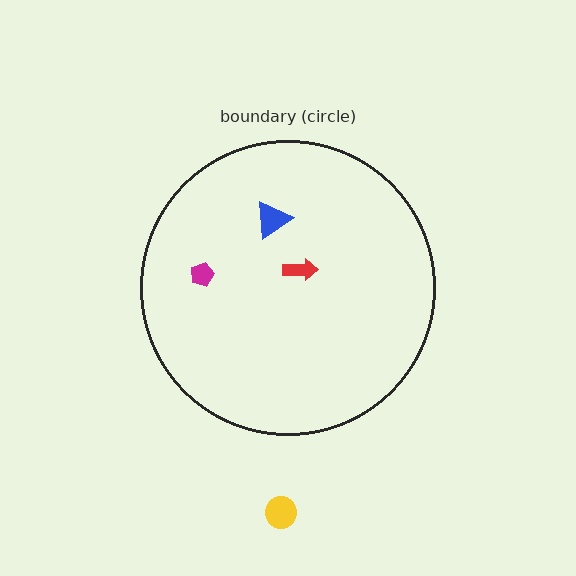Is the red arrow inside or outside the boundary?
Inside.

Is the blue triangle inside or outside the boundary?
Inside.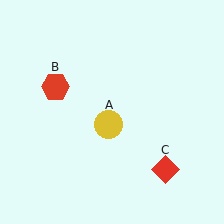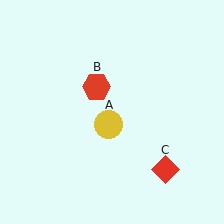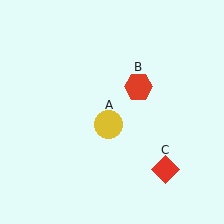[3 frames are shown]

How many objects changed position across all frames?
1 object changed position: red hexagon (object B).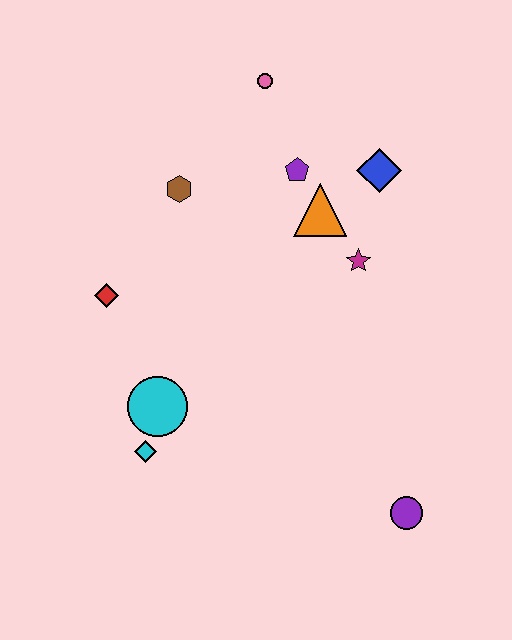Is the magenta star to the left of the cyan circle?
No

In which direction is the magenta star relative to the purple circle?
The magenta star is above the purple circle.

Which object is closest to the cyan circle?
The cyan diamond is closest to the cyan circle.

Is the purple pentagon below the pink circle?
Yes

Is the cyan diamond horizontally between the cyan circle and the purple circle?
No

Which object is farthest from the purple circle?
The pink circle is farthest from the purple circle.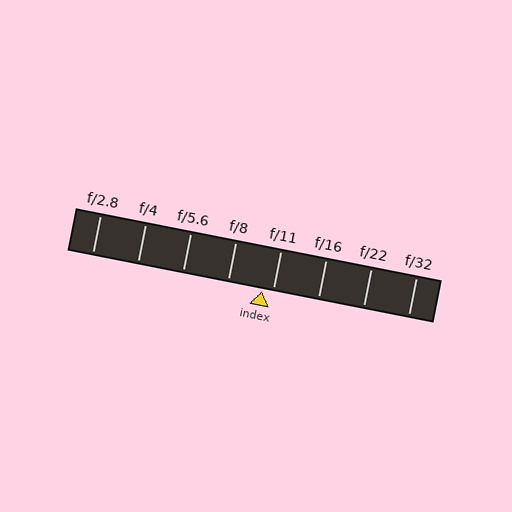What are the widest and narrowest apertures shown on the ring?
The widest aperture shown is f/2.8 and the narrowest is f/32.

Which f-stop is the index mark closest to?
The index mark is closest to f/11.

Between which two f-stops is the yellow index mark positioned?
The index mark is between f/8 and f/11.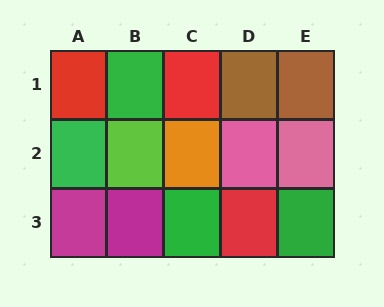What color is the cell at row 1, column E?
Brown.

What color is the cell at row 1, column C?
Red.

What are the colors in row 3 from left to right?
Magenta, magenta, green, red, green.